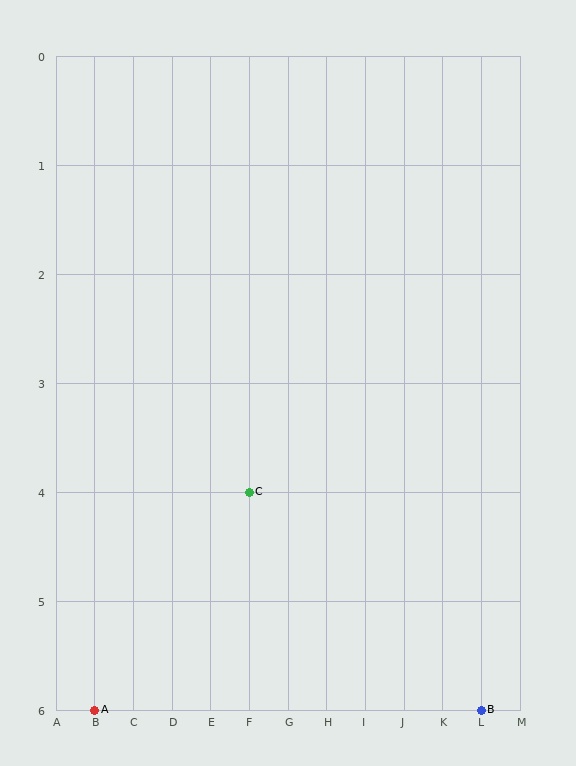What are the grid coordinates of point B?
Point B is at grid coordinates (L, 6).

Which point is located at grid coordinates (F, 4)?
Point C is at (F, 4).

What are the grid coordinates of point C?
Point C is at grid coordinates (F, 4).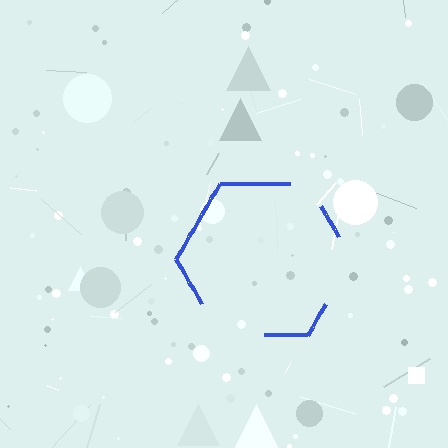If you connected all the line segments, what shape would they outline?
They would outline a hexagon.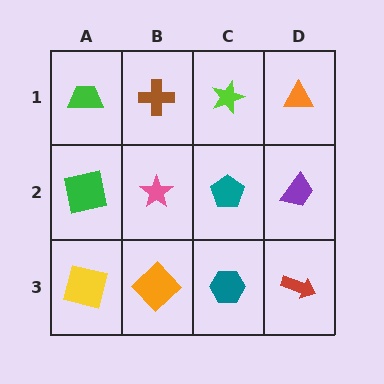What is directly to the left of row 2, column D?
A teal pentagon.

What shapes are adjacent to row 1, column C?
A teal pentagon (row 2, column C), a brown cross (row 1, column B), an orange triangle (row 1, column D).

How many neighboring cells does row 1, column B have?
3.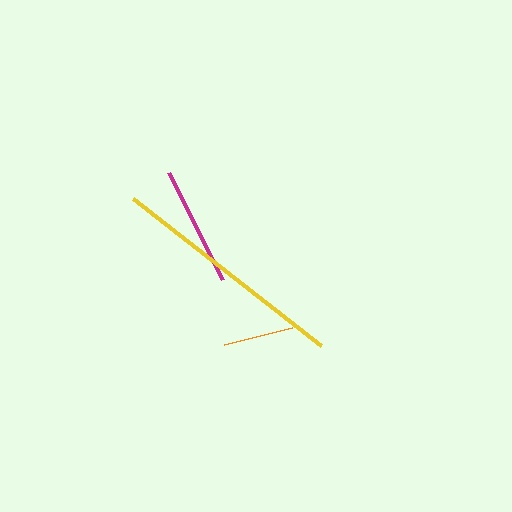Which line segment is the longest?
The yellow line is the longest at approximately 238 pixels.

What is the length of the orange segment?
The orange segment is approximately 70 pixels long.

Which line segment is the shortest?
The orange line is the shortest at approximately 70 pixels.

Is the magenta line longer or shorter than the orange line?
The magenta line is longer than the orange line.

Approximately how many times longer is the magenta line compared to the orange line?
The magenta line is approximately 1.7 times the length of the orange line.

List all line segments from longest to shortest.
From longest to shortest: yellow, magenta, orange.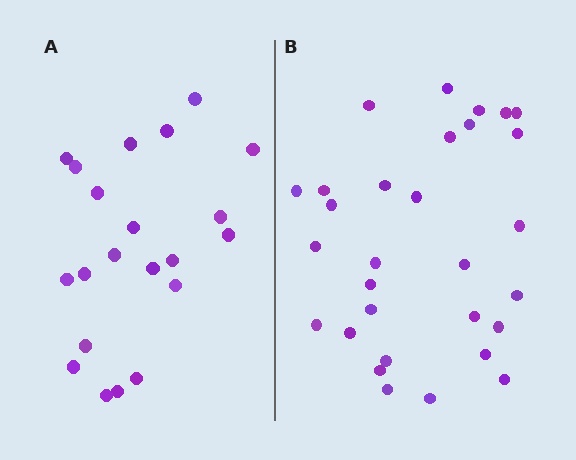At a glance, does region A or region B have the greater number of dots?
Region B (the right region) has more dots.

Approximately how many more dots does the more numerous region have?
Region B has roughly 8 or so more dots than region A.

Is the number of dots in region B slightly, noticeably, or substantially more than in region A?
Region B has noticeably more, but not dramatically so. The ratio is roughly 1.4 to 1.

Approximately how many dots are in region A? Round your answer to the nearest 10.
About 20 dots. (The exact count is 21, which rounds to 20.)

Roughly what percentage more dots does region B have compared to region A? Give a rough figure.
About 45% more.